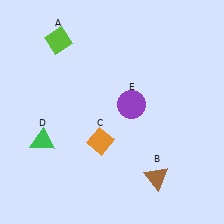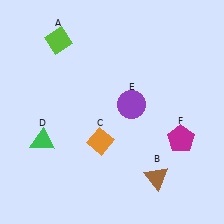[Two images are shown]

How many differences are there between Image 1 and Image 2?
There is 1 difference between the two images.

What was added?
A magenta pentagon (F) was added in Image 2.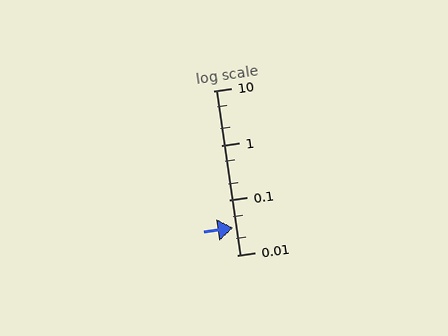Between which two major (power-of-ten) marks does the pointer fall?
The pointer is between 0.01 and 0.1.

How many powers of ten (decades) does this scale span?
The scale spans 3 decades, from 0.01 to 10.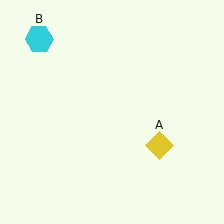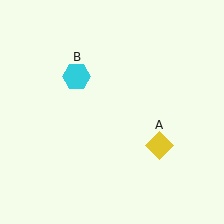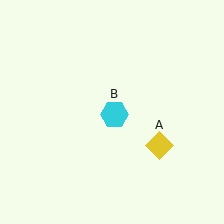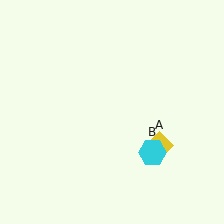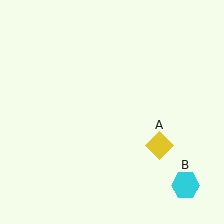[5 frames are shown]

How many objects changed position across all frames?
1 object changed position: cyan hexagon (object B).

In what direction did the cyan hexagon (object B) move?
The cyan hexagon (object B) moved down and to the right.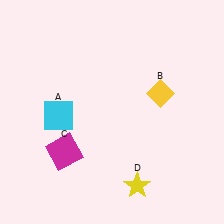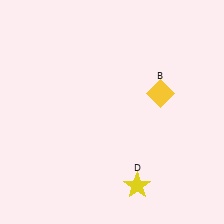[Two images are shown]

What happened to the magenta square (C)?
The magenta square (C) was removed in Image 2. It was in the bottom-left area of Image 1.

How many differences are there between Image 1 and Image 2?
There are 2 differences between the two images.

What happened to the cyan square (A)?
The cyan square (A) was removed in Image 2. It was in the bottom-left area of Image 1.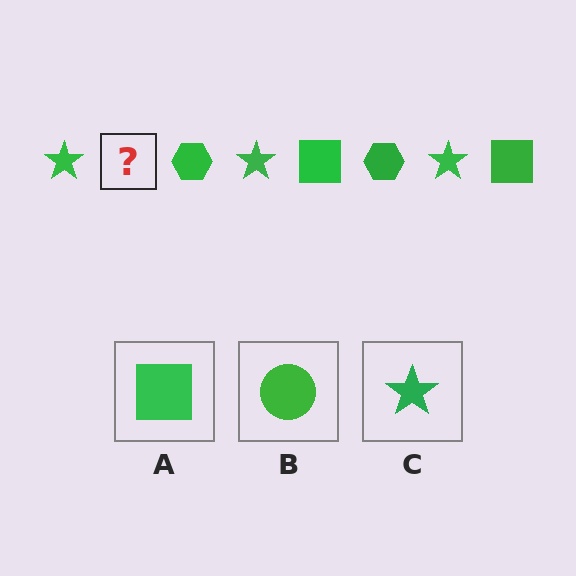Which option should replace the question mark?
Option A.